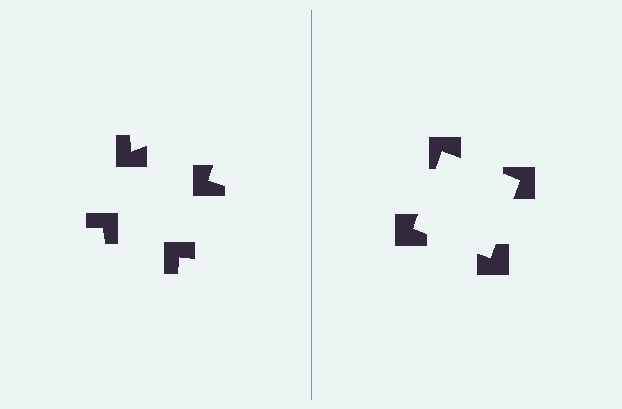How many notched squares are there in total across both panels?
8 — 4 on each side.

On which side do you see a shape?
An illusory square appears on the right side. On the left side the wedge cuts are rotated, so no coherent shape forms.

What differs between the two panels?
The notched squares are positioned identically on both sides; only the wedge orientations differ. On the right they align to a square; on the left they are misaligned.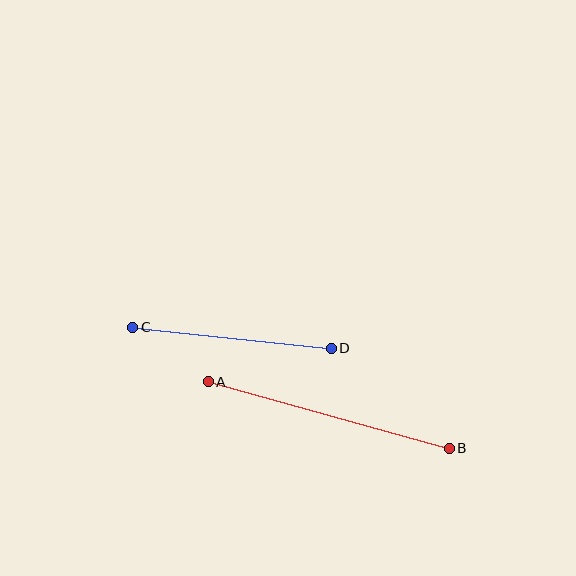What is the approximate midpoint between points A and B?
The midpoint is at approximately (329, 415) pixels.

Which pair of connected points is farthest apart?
Points A and B are farthest apart.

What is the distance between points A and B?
The distance is approximately 250 pixels.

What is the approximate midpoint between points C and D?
The midpoint is at approximately (232, 338) pixels.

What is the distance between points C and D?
The distance is approximately 200 pixels.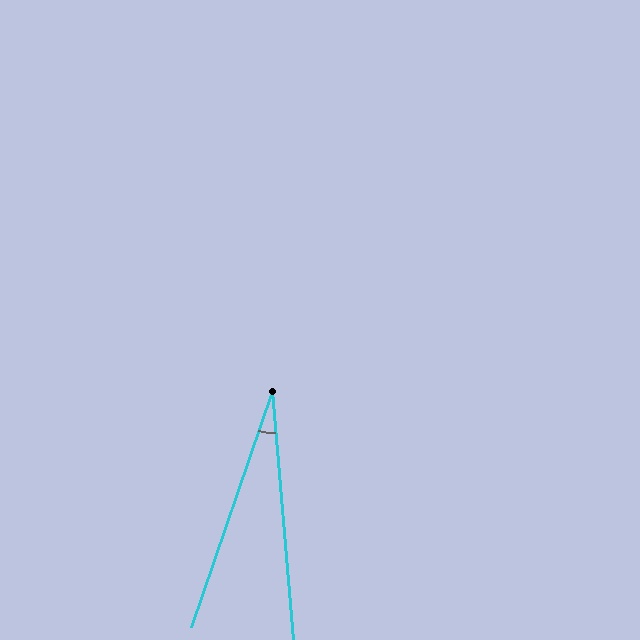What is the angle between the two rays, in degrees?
Approximately 24 degrees.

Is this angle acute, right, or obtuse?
It is acute.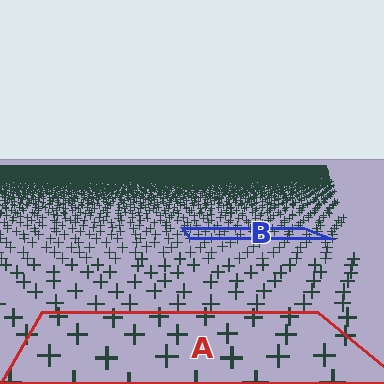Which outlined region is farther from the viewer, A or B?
Region B is farther from the viewer — the texture elements inside it appear smaller and more densely packed.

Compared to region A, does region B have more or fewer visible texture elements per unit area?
Region B has more texture elements per unit area — they are packed more densely because it is farther away.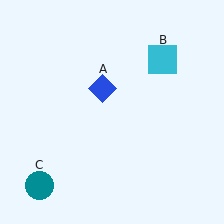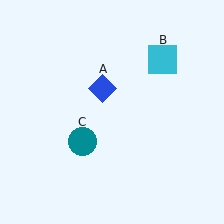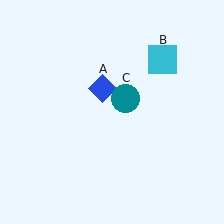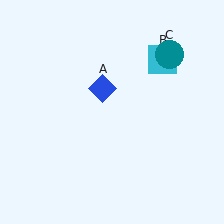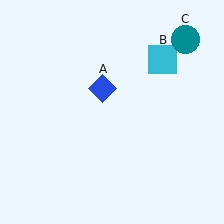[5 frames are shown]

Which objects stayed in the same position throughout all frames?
Blue diamond (object A) and cyan square (object B) remained stationary.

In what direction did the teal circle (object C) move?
The teal circle (object C) moved up and to the right.